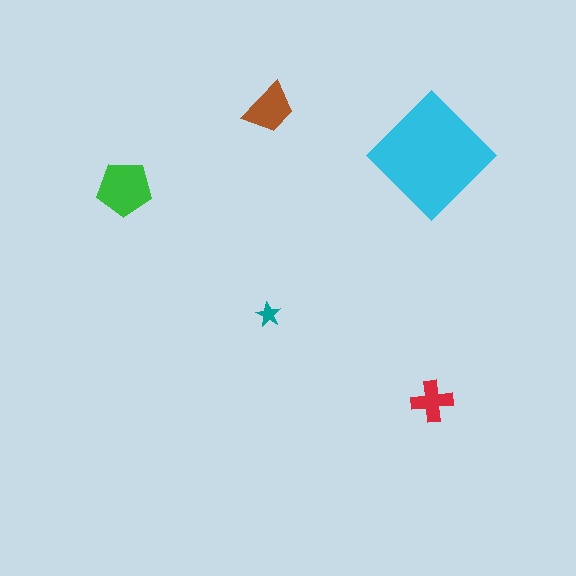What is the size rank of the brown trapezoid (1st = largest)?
3rd.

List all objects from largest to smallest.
The cyan diamond, the green pentagon, the brown trapezoid, the red cross, the teal star.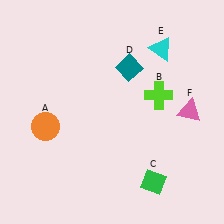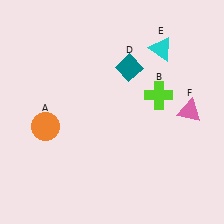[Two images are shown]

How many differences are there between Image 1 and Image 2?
There is 1 difference between the two images.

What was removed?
The green diamond (C) was removed in Image 2.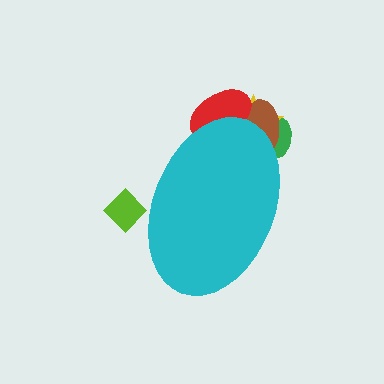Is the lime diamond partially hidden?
Yes, the lime diamond is partially hidden behind the cyan ellipse.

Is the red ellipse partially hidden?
Yes, the red ellipse is partially hidden behind the cyan ellipse.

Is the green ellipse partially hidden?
Yes, the green ellipse is partially hidden behind the cyan ellipse.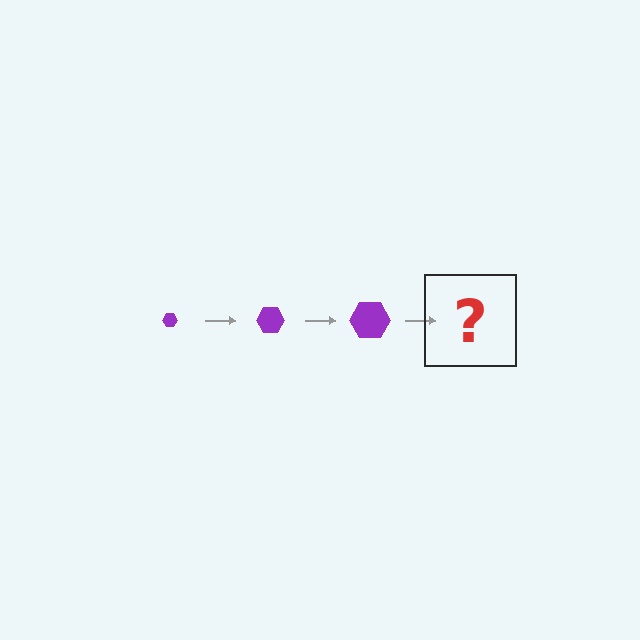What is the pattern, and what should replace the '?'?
The pattern is that the hexagon gets progressively larger each step. The '?' should be a purple hexagon, larger than the previous one.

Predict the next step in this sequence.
The next step is a purple hexagon, larger than the previous one.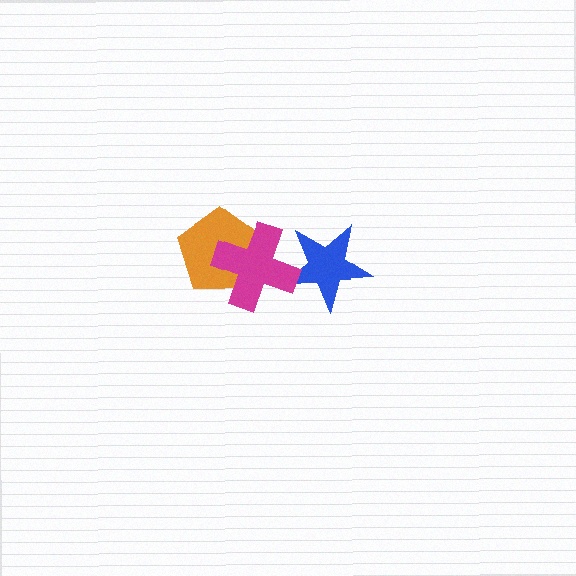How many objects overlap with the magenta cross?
2 objects overlap with the magenta cross.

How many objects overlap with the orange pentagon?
1 object overlaps with the orange pentagon.